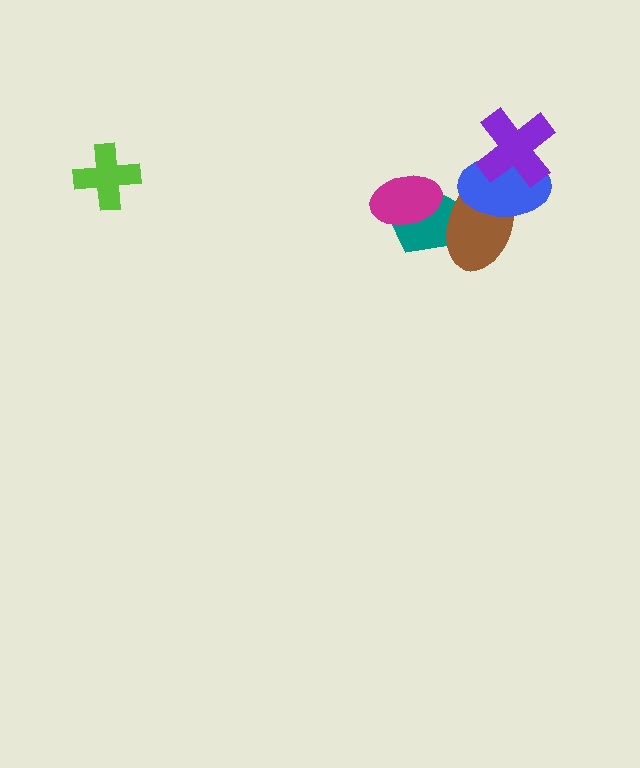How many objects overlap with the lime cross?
0 objects overlap with the lime cross.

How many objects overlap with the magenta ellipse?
1 object overlaps with the magenta ellipse.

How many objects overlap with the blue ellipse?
2 objects overlap with the blue ellipse.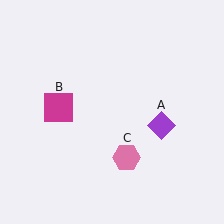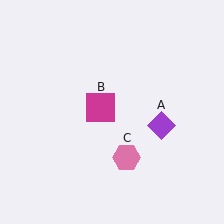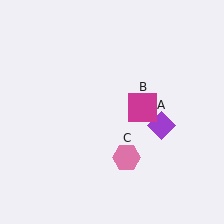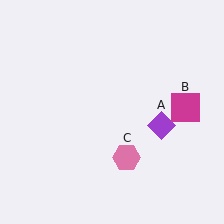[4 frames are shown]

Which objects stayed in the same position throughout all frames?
Purple diamond (object A) and pink hexagon (object C) remained stationary.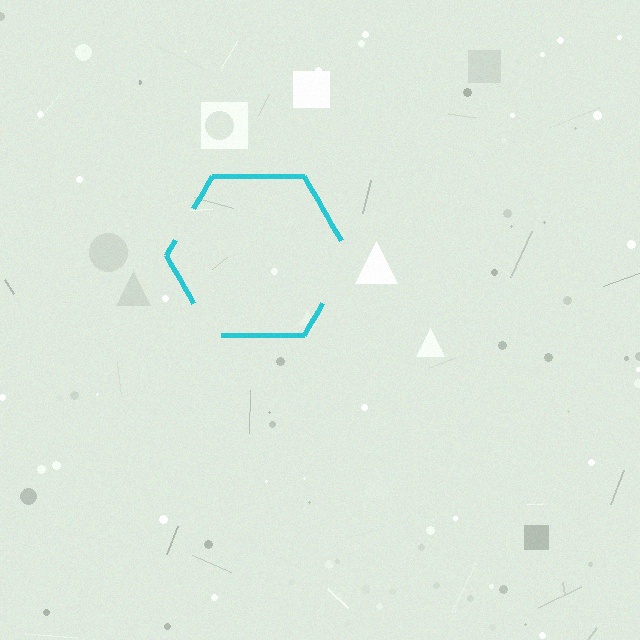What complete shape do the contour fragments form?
The contour fragments form a hexagon.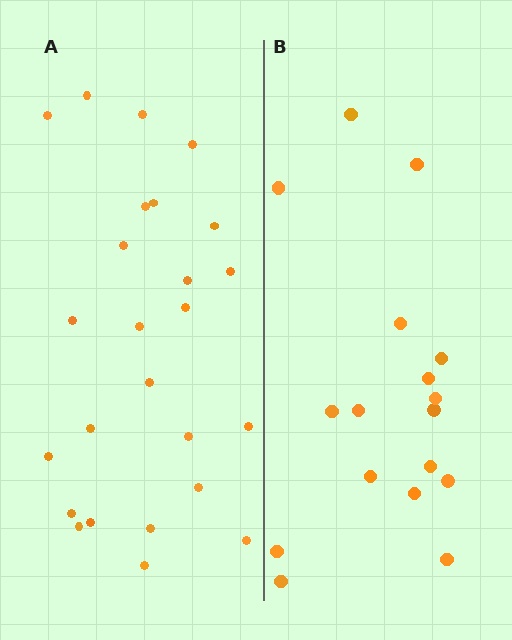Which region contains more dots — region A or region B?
Region A (the left region) has more dots.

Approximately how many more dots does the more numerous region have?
Region A has roughly 8 or so more dots than region B.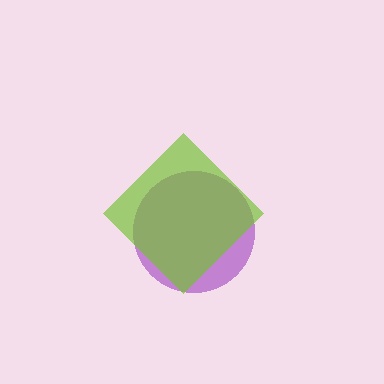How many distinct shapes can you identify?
There are 2 distinct shapes: a purple circle, a lime diamond.